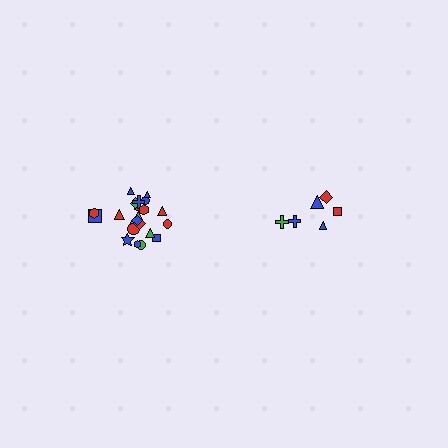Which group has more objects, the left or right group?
The left group.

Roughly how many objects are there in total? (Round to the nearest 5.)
Roughly 30 objects in total.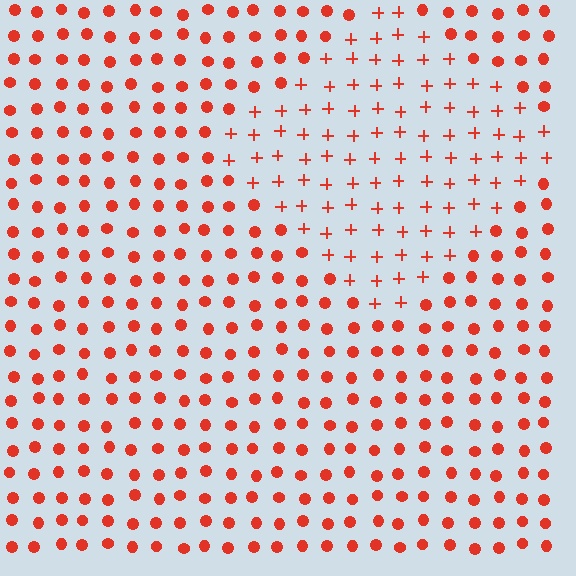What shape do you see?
I see a diamond.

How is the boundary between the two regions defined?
The boundary is defined by a change in element shape: plus signs inside vs. circles outside. All elements share the same color and spacing.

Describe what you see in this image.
The image is filled with small red elements arranged in a uniform grid. A diamond-shaped region contains plus signs, while the surrounding area contains circles. The boundary is defined purely by the change in element shape.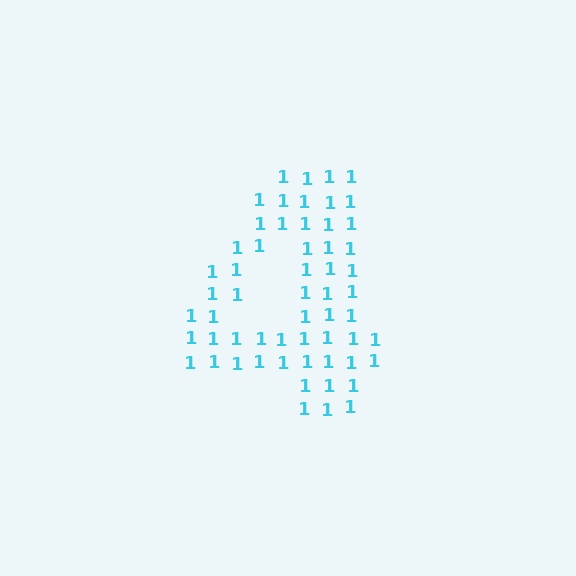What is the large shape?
The large shape is the digit 4.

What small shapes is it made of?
It is made of small digit 1's.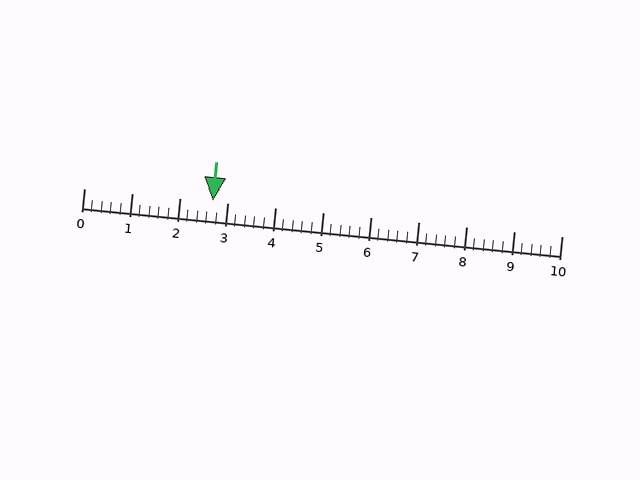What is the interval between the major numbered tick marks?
The major tick marks are spaced 1 units apart.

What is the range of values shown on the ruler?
The ruler shows values from 0 to 10.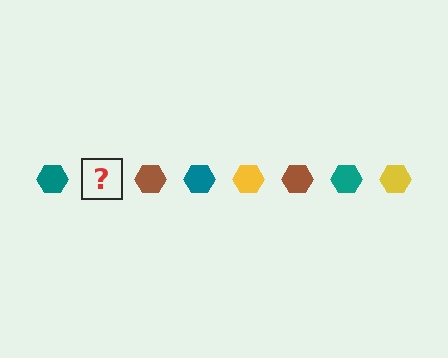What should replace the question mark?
The question mark should be replaced with a yellow hexagon.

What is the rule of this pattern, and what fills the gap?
The rule is that the pattern cycles through teal, yellow, brown hexagons. The gap should be filled with a yellow hexagon.